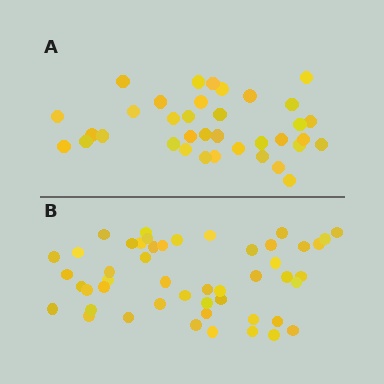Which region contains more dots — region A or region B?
Region B (the bottom region) has more dots.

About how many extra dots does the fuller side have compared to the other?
Region B has approximately 15 more dots than region A.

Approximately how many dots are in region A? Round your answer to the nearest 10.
About 40 dots. (The exact count is 36, which rounds to 40.)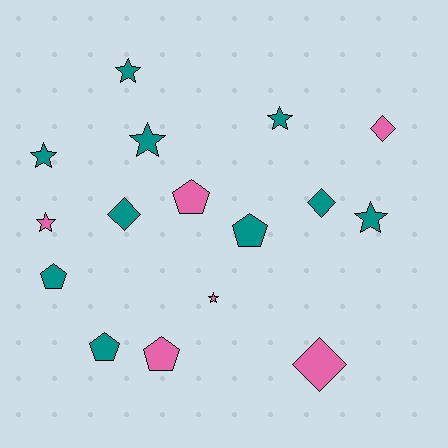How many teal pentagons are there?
There are 3 teal pentagons.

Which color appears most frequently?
Teal, with 10 objects.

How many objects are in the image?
There are 16 objects.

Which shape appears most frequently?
Star, with 7 objects.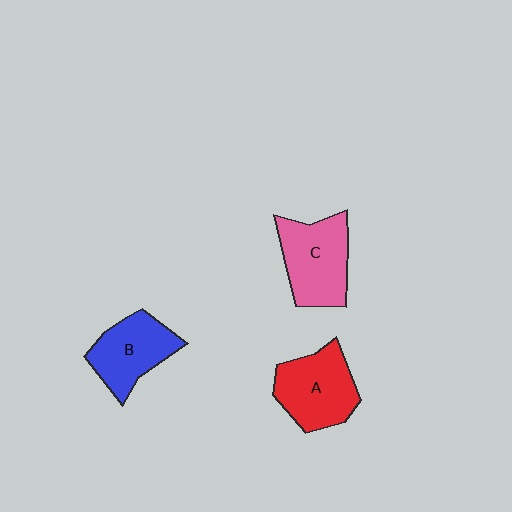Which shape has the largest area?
Shape C (pink).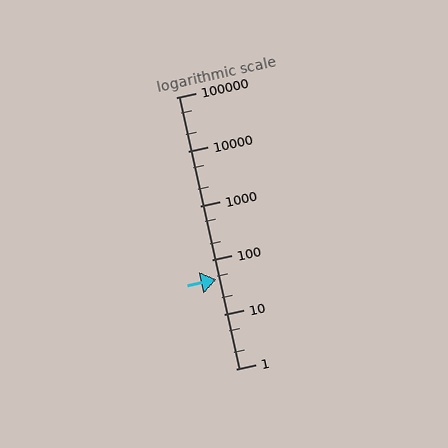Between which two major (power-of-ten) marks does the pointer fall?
The pointer is between 10 and 100.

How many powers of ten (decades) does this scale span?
The scale spans 5 decades, from 1 to 100000.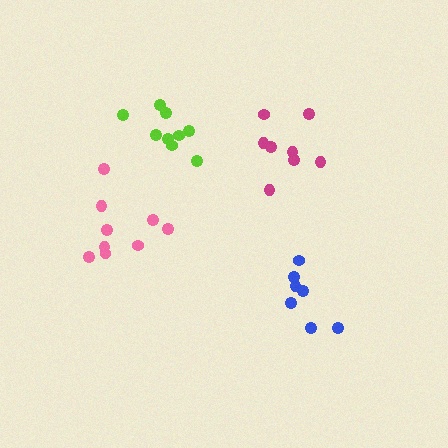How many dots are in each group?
Group 1: 9 dots, Group 2: 8 dots, Group 3: 7 dots, Group 4: 9 dots (33 total).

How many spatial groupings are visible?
There are 4 spatial groupings.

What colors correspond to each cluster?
The clusters are colored: lime, magenta, blue, pink.